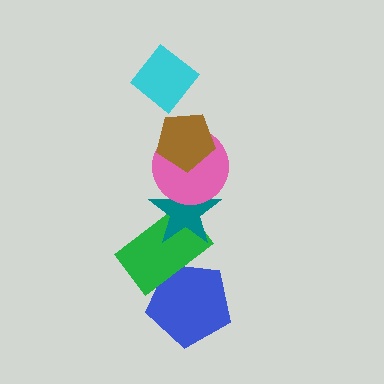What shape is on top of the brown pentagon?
The cyan diamond is on top of the brown pentagon.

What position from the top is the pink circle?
The pink circle is 3rd from the top.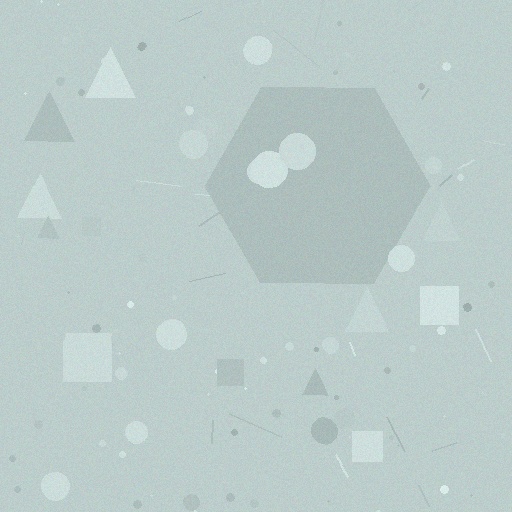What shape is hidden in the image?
A hexagon is hidden in the image.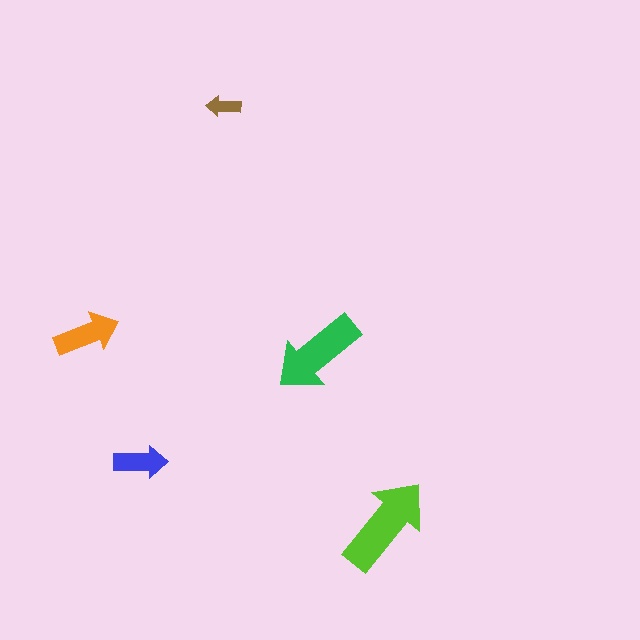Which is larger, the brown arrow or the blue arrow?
The blue one.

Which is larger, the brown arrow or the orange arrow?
The orange one.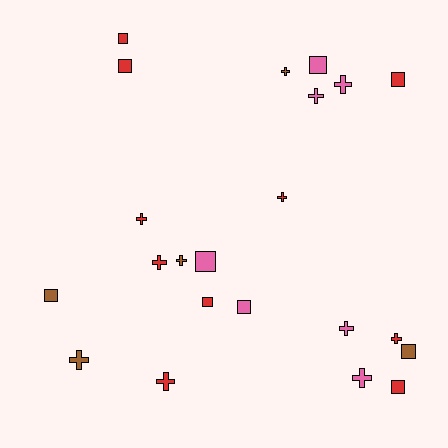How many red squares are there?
There are 5 red squares.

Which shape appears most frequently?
Cross, with 12 objects.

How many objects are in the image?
There are 22 objects.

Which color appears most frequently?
Red, with 10 objects.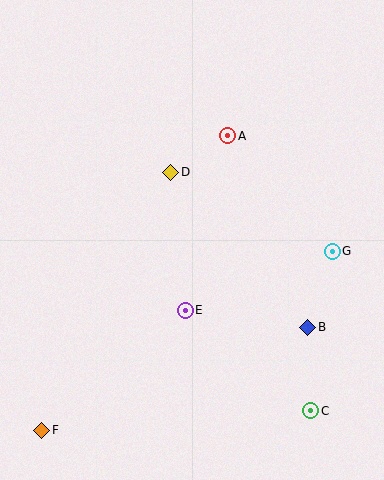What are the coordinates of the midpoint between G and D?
The midpoint between G and D is at (252, 212).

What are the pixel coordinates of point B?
Point B is at (308, 327).